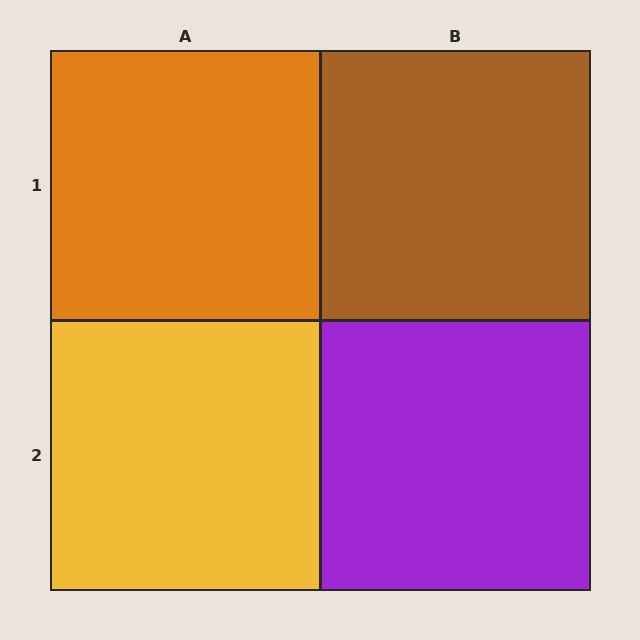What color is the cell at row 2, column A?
Yellow.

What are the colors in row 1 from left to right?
Orange, brown.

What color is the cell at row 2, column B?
Purple.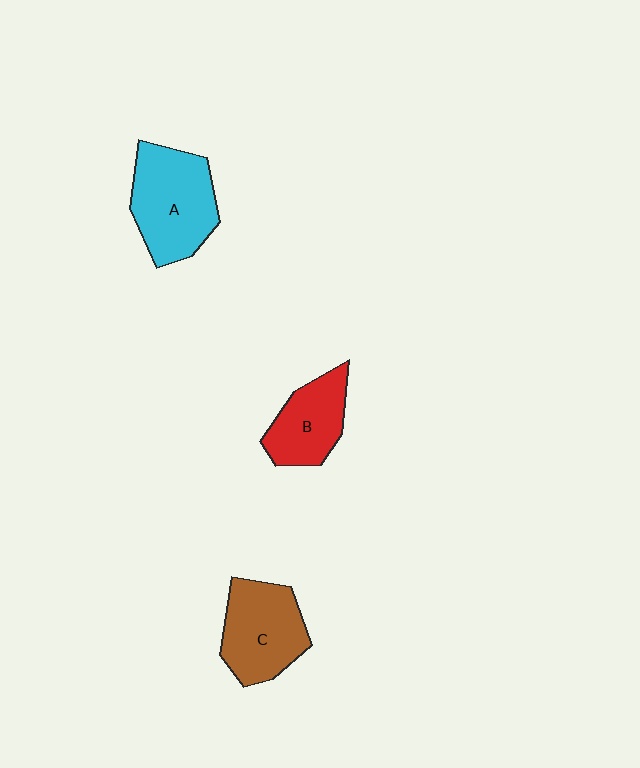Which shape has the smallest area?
Shape B (red).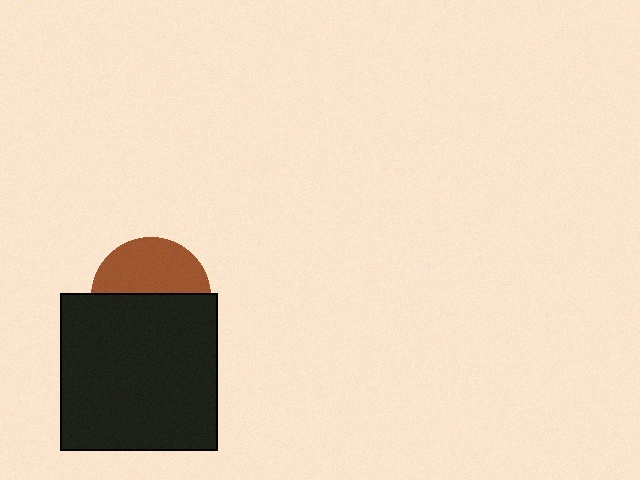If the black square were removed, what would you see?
You would see the complete brown circle.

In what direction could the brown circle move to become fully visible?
The brown circle could move up. That would shift it out from behind the black square entirely.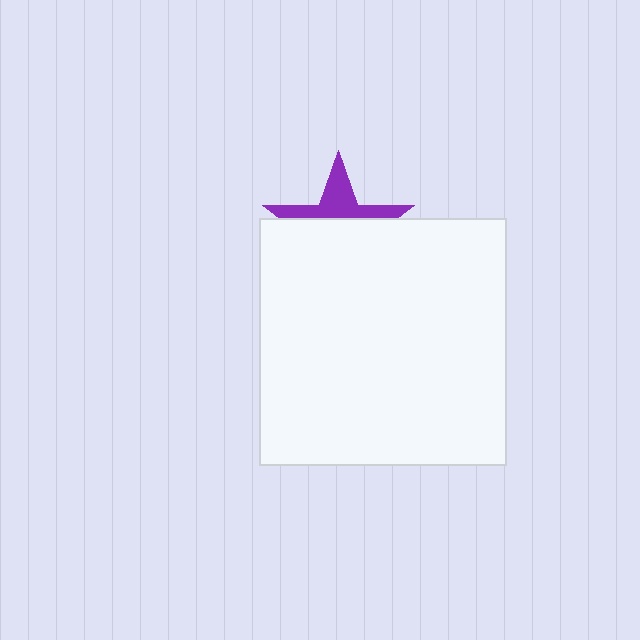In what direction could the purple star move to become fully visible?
The purple star could move up. That would shift it out from behind the white square entirely.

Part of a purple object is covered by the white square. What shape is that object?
It is a star.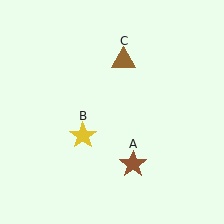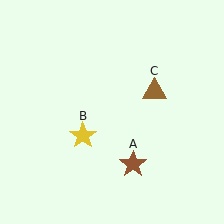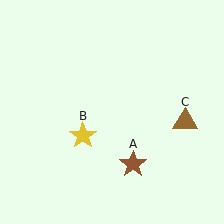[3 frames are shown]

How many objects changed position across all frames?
1 object changed position: brown triangle (object C).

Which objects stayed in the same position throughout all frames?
Brown star (object A) and yellow star (object B) remained stationary.